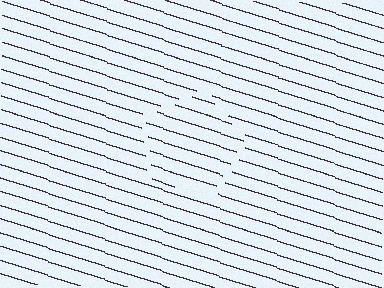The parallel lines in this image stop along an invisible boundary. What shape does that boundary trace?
An illusory pentagon. The interior of the shape contains the same grating, shifted by half a period — the contour is defined by the phase discontinuity where line-ends from the inner and outer gratings abut.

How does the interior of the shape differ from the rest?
The interior of the shape contains the same grating, shifted by half a period — the contour is defined by the phase discontinuity where line-ends from the inner and outer gratings abut.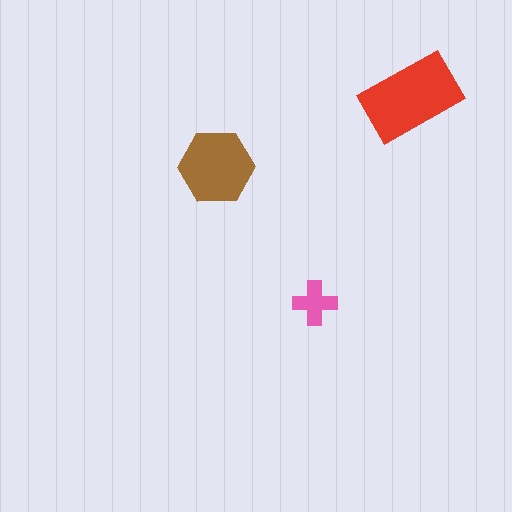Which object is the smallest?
The pink cross.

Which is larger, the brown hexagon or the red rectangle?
The red rectangle.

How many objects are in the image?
There are 3 objects in the image.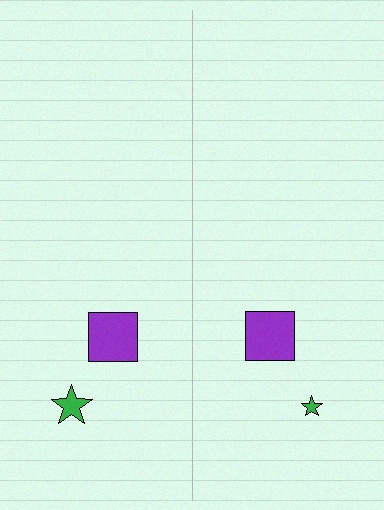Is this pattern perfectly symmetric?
No, the pattern is not perfectly symmetric. The green star on the right side has a different size than its mirror counterpart.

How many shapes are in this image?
There are 4 shapes in this image.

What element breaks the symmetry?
The green star on the right side has a different size than its mirror counterpart.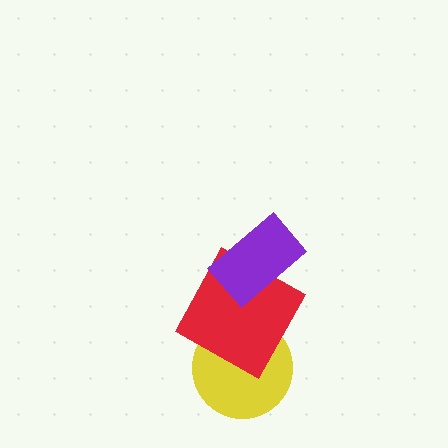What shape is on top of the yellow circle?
The red square is on top of the yellow circle.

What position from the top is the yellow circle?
The yellow circle is 3rd from the top.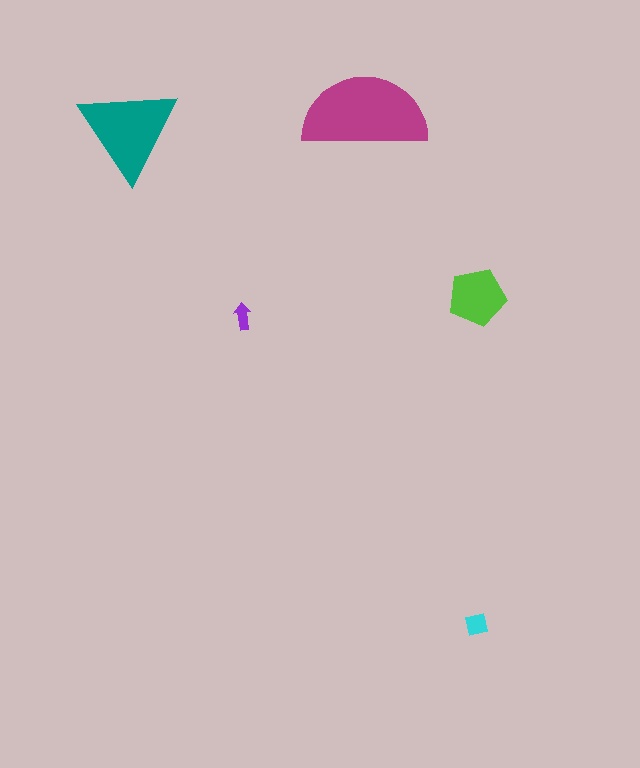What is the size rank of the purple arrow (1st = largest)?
5th.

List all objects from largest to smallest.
The magenta semicircle, the teal triangle, the lime pentagon, the cyan square, the purple arrow.